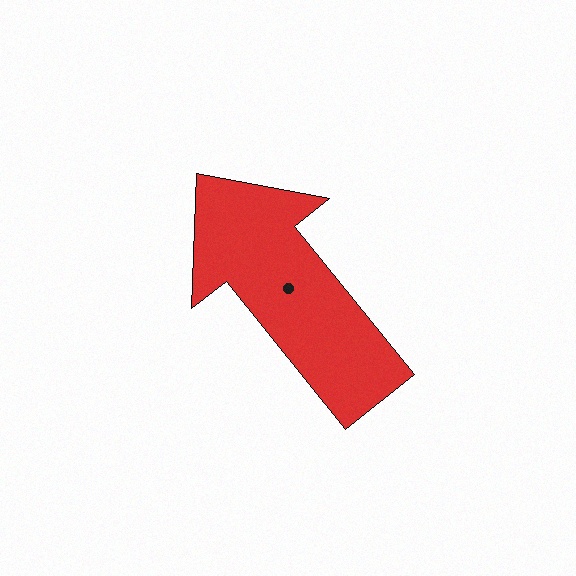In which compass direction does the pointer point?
Northwest.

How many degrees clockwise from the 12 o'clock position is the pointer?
Approximately 321 degrees.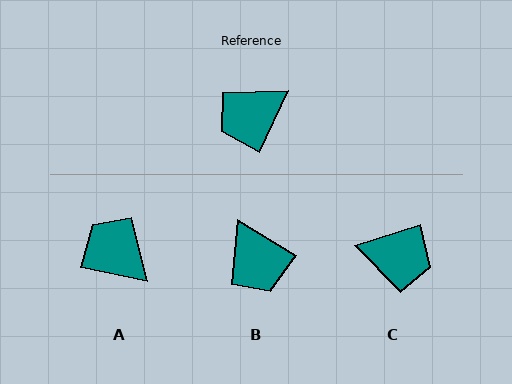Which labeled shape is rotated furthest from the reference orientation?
C, about 133 degrees away.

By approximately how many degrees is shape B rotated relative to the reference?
Approximately 83 degrees counter-clockwise.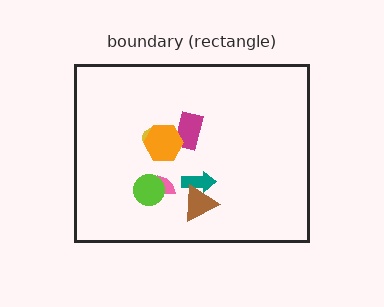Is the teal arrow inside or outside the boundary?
Inside.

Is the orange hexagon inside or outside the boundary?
Inside.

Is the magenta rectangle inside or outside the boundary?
Inside.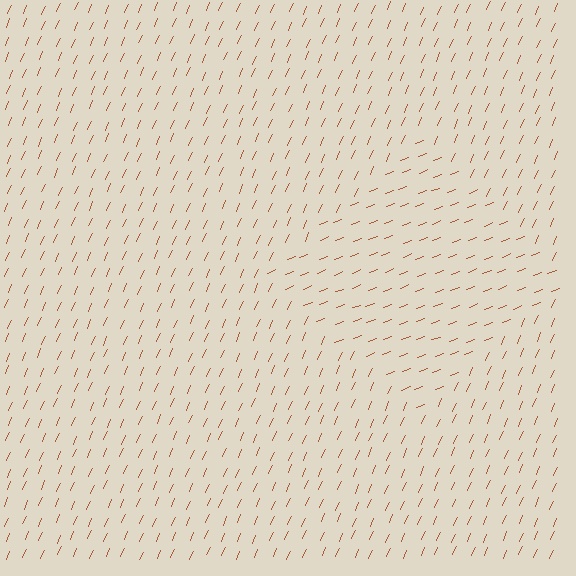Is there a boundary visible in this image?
Yes, there is a texture boundary formed by a change in line orientation.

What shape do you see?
I see a diamond.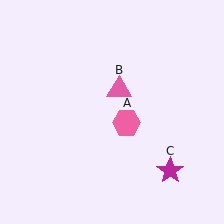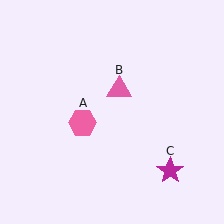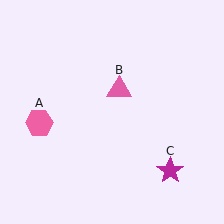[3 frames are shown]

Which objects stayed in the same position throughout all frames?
Pink triangle (object B) and magenta star (object C) remained stationary.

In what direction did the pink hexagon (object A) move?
The pink hexagon (object A) moved left.